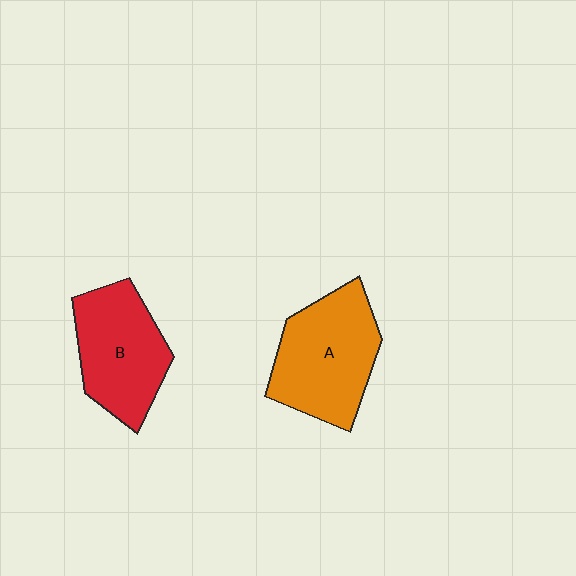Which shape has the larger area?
Shape A (orange).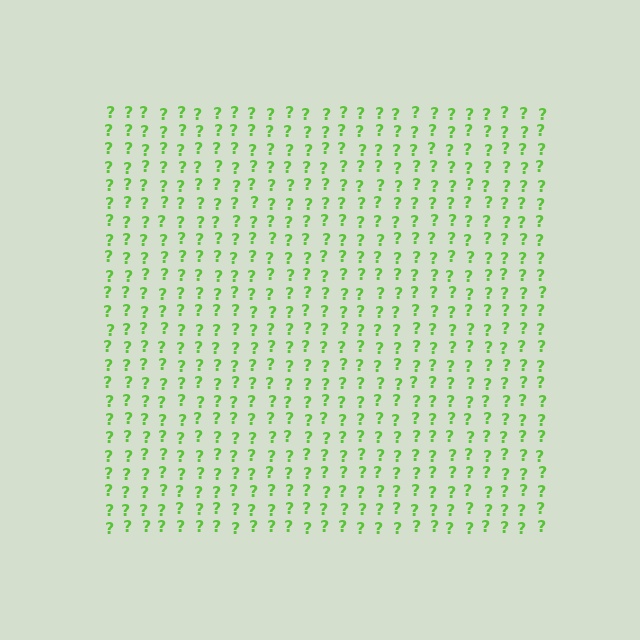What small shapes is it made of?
It is made of small question marks.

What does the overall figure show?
The overall figure shows a square.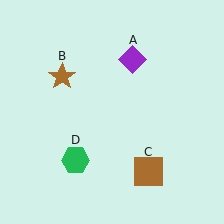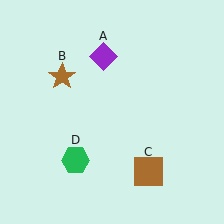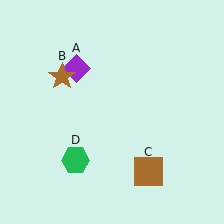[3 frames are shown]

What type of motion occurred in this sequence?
The purple diamond (object A) rotated counterclockwise around the center of the scene.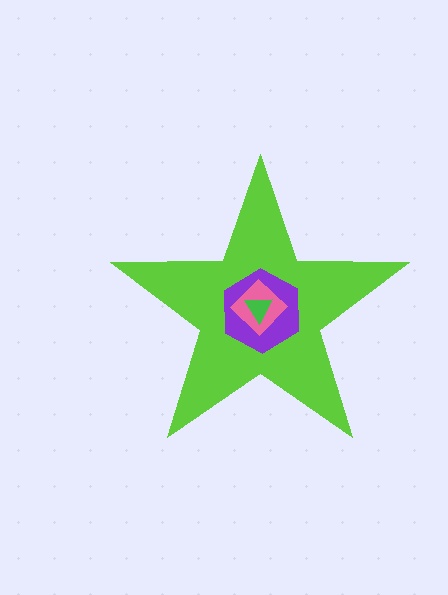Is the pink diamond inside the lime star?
Yes.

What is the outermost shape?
The lime star.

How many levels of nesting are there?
4.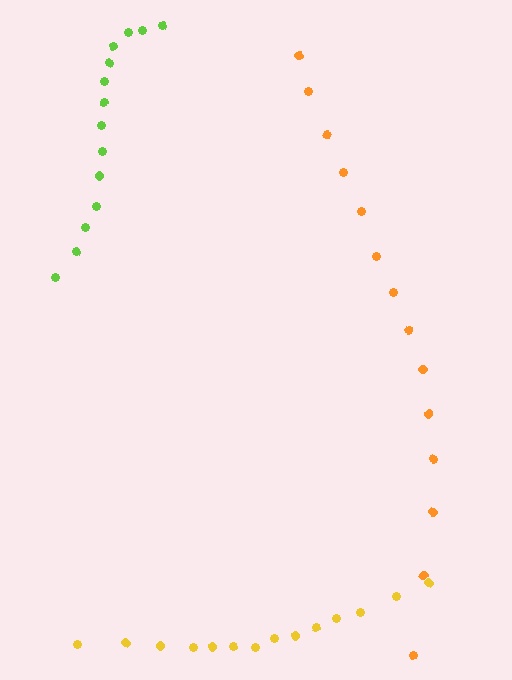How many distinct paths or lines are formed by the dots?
There are 3 distinct paths.